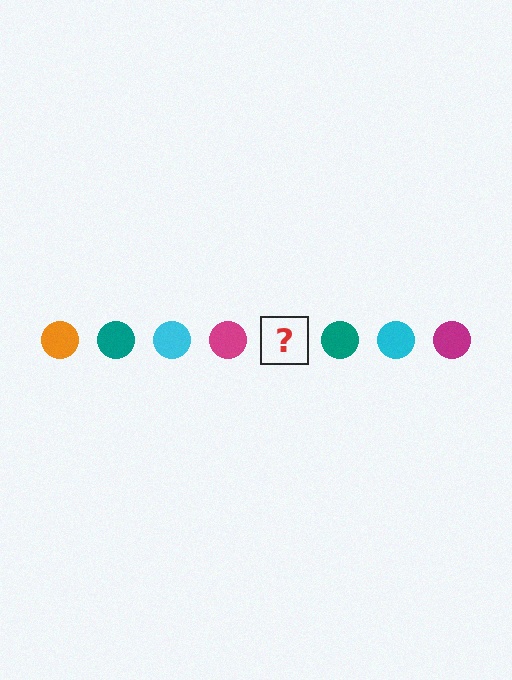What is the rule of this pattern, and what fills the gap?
The rule is that the pattern cycles through orange, teal, cyan, magenta circles. The gap should be filled with an orange circle.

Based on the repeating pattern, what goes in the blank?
The blank should be an orange circle.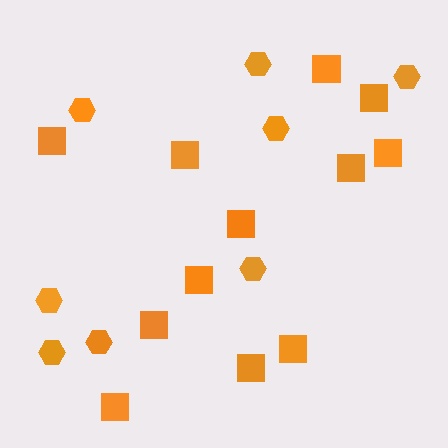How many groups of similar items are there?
There are 2 groups: one group of hexagons (8) and one group of squares (12).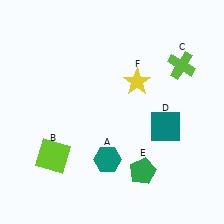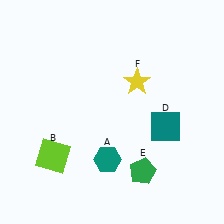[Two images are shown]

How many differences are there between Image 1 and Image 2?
There is 1 difference between the two images.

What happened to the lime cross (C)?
The lime cross (C) was removed in Image 2. It was in the top-right area of Image 1.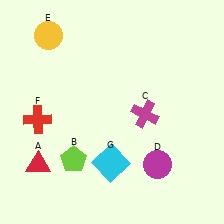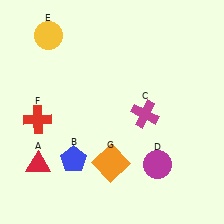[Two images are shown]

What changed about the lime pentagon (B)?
In Image 1, B is lime. In Image 2, it changed to blue.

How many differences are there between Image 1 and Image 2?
There are 2 differences between the two images.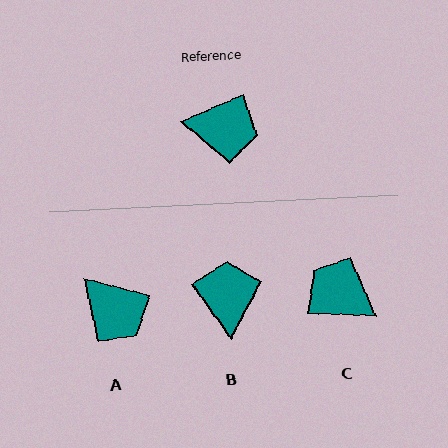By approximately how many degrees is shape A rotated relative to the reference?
Approximately 37 degrees clockwise.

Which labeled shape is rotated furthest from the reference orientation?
C, about 154 degrees away.